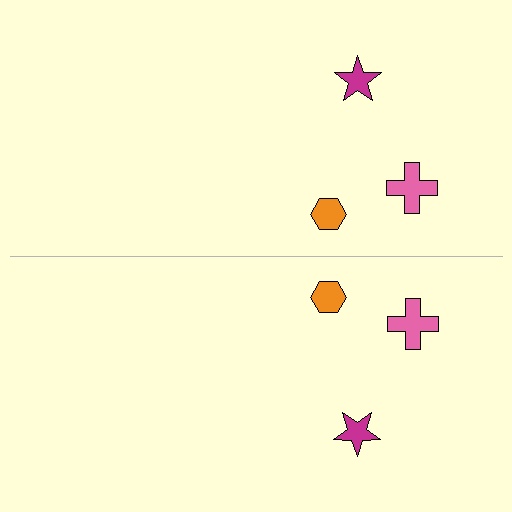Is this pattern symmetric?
Yes, this pattern has bilateral (reflection) symmetry.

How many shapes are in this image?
There are 6 shapes in this image.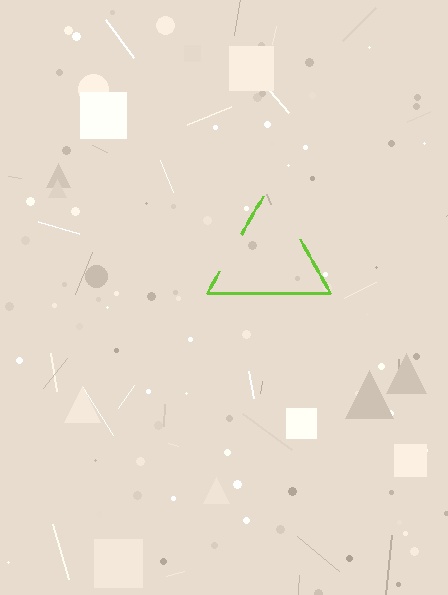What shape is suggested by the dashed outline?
The dashed outline suggests a triangle.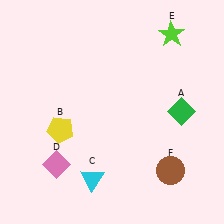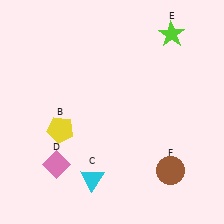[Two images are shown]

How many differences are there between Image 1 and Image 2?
There is 1 difference between the two images.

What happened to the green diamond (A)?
The green diamond (A) was removed in Image 2. It was in the top-right area of Image 1.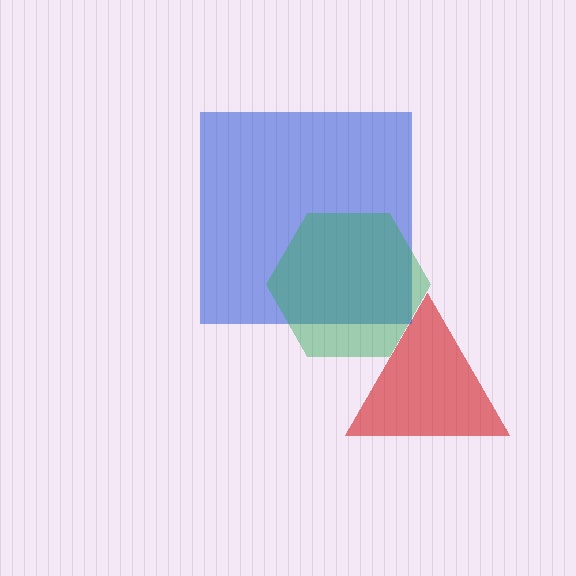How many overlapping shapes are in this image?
There are 3 overlapping shapes in the image.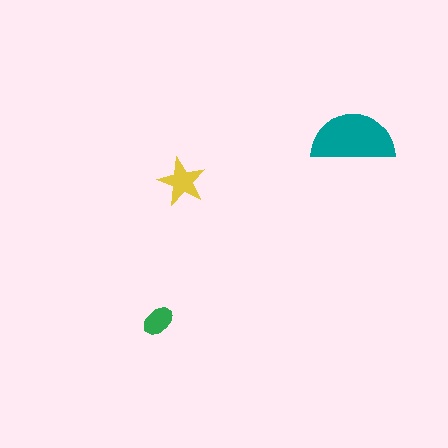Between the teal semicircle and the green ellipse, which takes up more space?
The teal semicircle.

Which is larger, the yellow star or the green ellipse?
The yellow star.